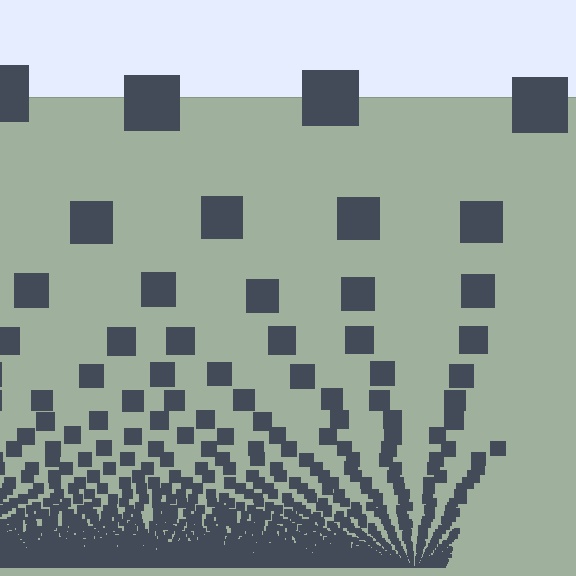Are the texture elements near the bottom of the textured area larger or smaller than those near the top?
Smaller. The gradient is inverted — elements near the bottom are smaller and denser.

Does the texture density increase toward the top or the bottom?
Density increases toward the bottom.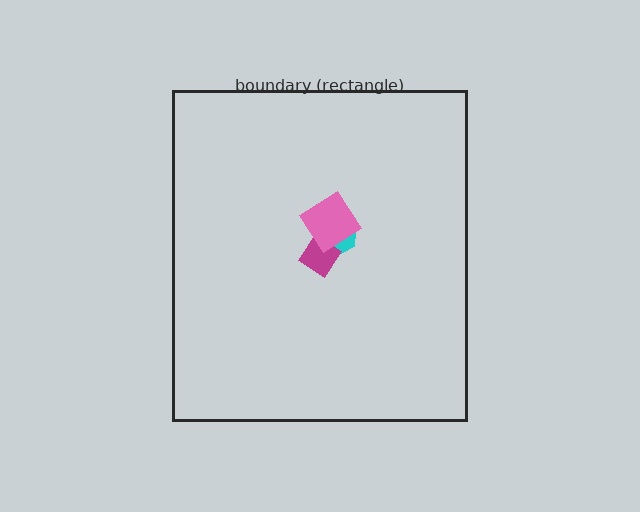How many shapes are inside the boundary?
3 inside, 0 outside.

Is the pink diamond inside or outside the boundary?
Inside.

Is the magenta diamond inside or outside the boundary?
Inside.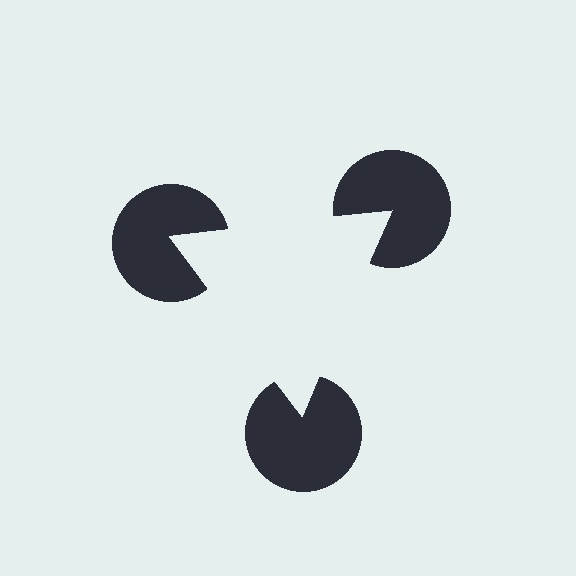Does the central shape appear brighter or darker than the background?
It typically appears slightly brighter than the background, even though no actual brightness change is drawn.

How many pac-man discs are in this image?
There are 3 — one at each vertex of the illusory triangle.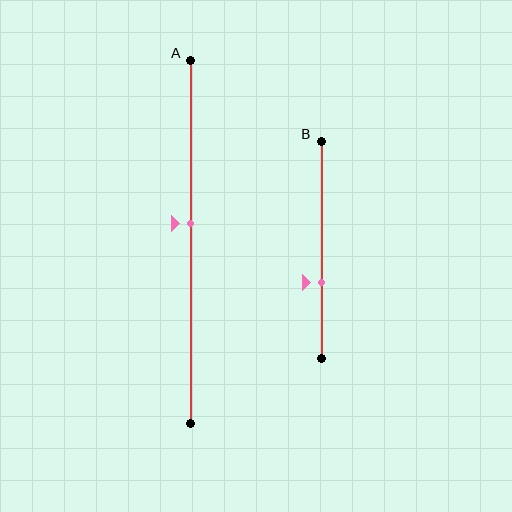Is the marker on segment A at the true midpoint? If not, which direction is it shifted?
No, the marker on segment A is shifted upward by about 5% of the segment length.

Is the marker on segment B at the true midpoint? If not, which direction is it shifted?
No, the marker on segment B is shifted downward by about 15% of the segment length.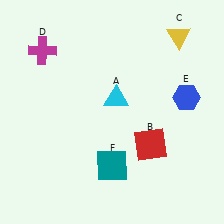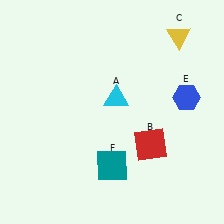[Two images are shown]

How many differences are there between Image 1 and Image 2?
There is 1 difference between the two images.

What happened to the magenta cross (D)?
The magenta cross (D) was removed in Image 2. It was in the top-left area of Image 1.